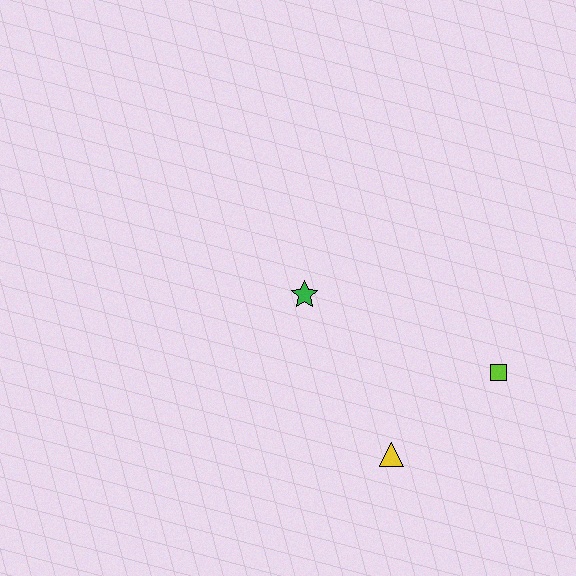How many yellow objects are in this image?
There is 1 yellow object.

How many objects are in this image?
There are 3 objects.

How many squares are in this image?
There is 1 square.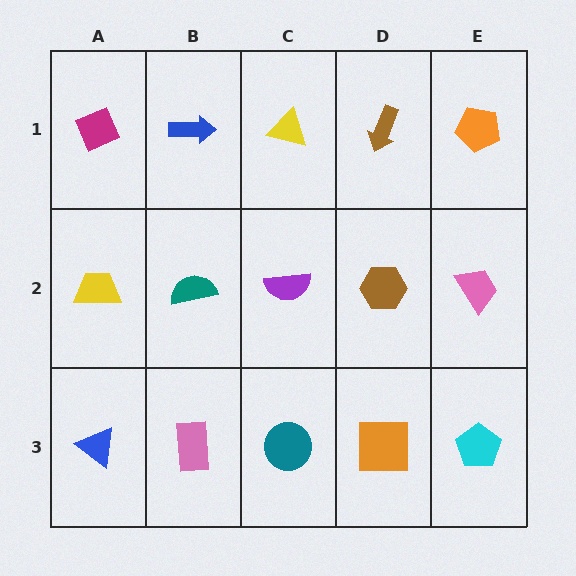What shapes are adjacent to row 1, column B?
A teal semicircle (row 2, column B), a magenta diamond (row 1, column A), a yellow triangle (row 1, column C).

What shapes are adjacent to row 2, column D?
A brown arrow (row 1, column D), an orange square (row 3, column D), a purple semicircle (row 2, column C), a pink trapezoid (row 2, column E).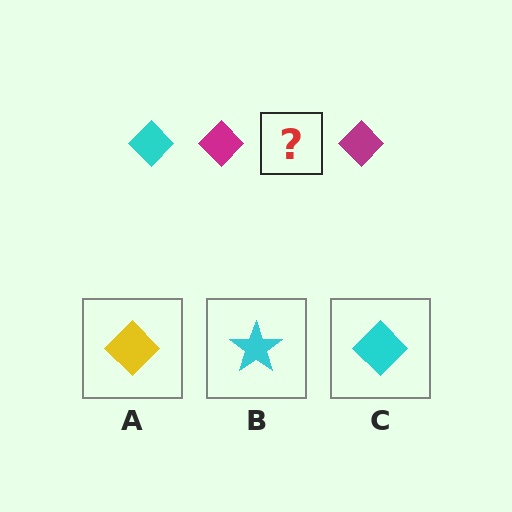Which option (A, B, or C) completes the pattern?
C.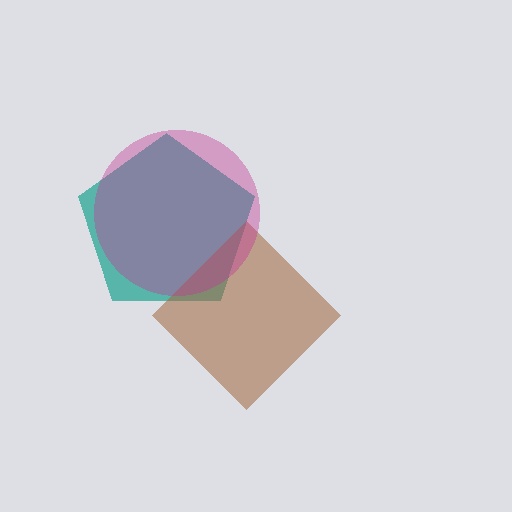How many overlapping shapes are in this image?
There are 3 overlapping shapes in the image.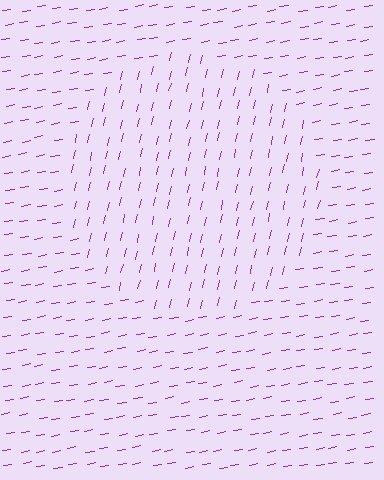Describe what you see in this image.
The image is filled with small purple line segments. A circle region in the image has lines oriented differently from the surrounding lines, creating a visible texture boundary.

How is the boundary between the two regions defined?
The boundary is defined purely by a change in line orientation (approximately 67 degrees difference). All lines are the same color and thickness.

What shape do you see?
I see a circle.